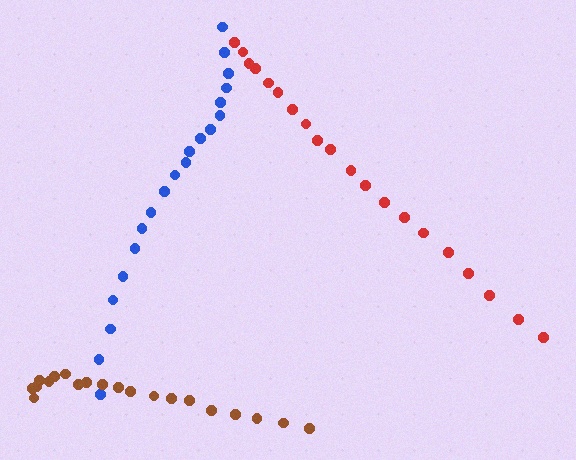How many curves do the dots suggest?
There are 3 distinct paths.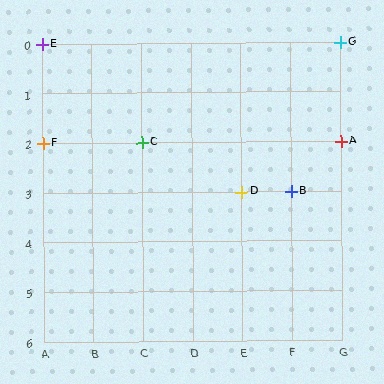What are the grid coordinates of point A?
Point A is at grid coordinates (G, 2).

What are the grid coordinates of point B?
Point B is at grid coordinates (F, 3).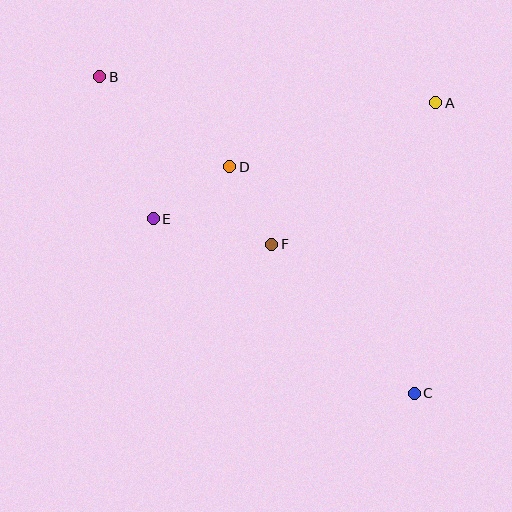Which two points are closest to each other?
Points D and F are closest to each other.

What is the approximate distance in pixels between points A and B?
The distance between A and B is approximately 337 pixels.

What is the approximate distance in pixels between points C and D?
The distance between C and D is approximately 292 pixels.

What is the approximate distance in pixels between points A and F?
The distance between A and F is approximately 217 pixels.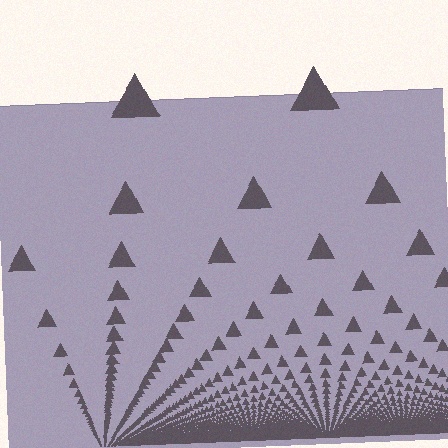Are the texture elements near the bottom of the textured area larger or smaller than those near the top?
Smaller. The gradient is inverted — elements near the bottom are smaller and denser.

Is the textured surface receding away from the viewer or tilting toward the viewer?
The surface appears to tilt toward the viewer. Texture elements get larger and sparser toward the top.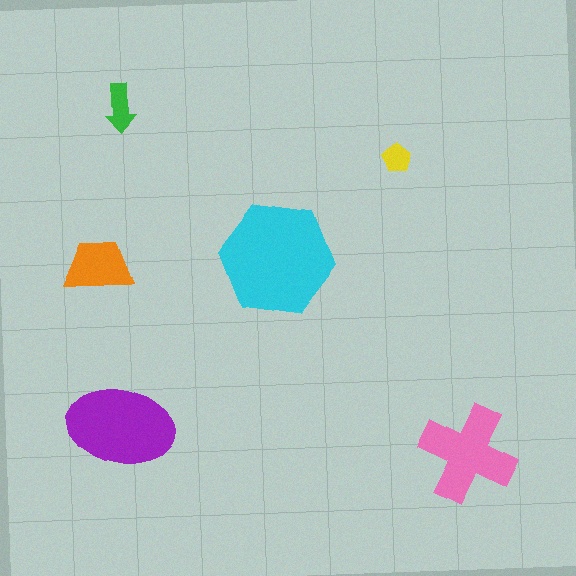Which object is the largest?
The cyan hexagon.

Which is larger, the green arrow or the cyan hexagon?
The cyan hexagon.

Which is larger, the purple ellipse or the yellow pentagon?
The purple ellipse.